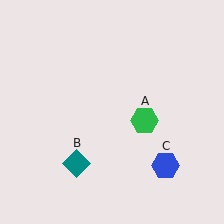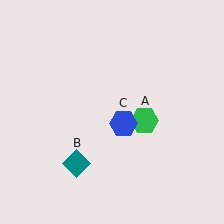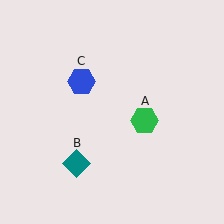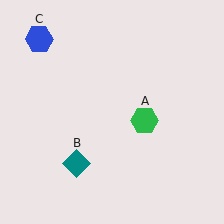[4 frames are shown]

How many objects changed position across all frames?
1 object changed position: blue hexagon (object C).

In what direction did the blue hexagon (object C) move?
The blue hexagon (object C) moved up and to the left.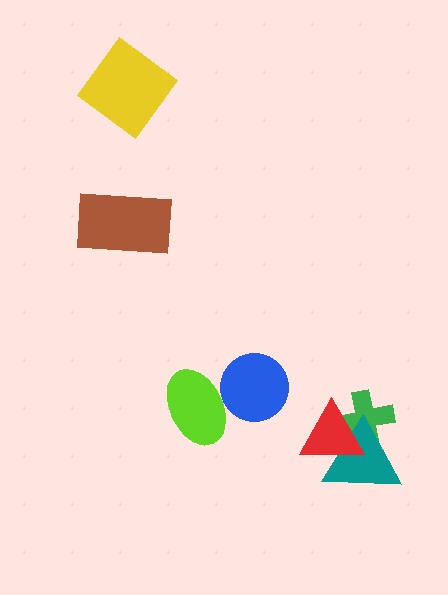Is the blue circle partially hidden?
Yes, it is partially covered by another shape.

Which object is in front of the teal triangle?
The red triangle is in front of the teal triangle.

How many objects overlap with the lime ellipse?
1 object overlaps with the lime ellipse.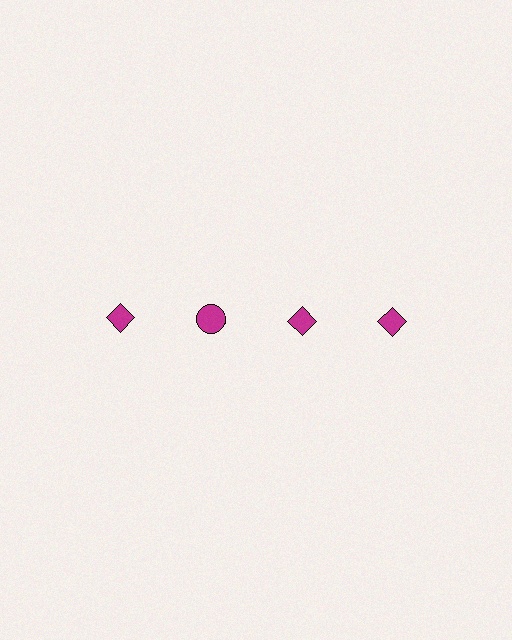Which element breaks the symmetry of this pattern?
The magenta circle in the top row, second from left column breaks the symmetry. All other shapes are magenta diamonds.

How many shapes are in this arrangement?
There are 4 shapes arranged in a grid pattern.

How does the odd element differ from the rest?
It has a different shape: circle instead of diamond.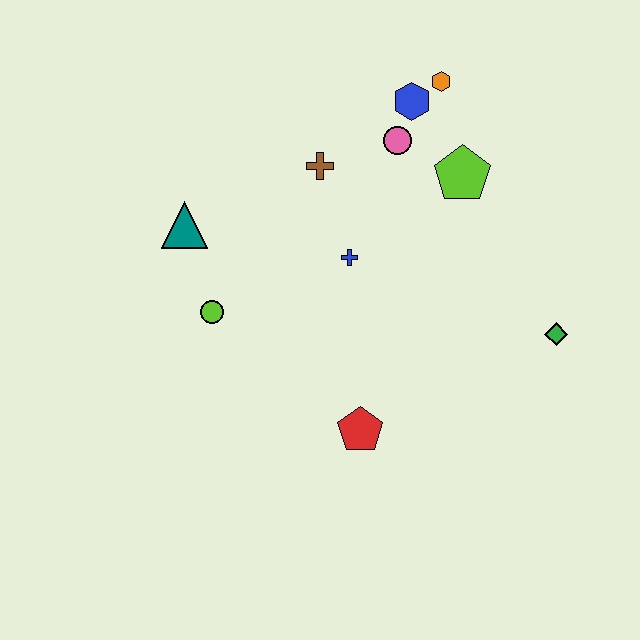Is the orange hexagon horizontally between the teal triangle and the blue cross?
No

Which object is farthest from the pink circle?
The red pentagon is farthest from the pink circle.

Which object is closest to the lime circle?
The teal triangle is closest to the lime circle.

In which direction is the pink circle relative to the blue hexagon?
The pink circle is below the blue hexagon.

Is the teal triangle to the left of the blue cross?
Yes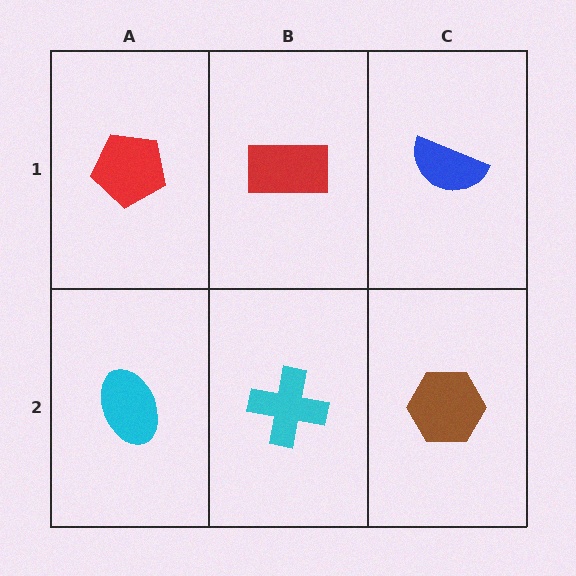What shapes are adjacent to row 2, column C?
A blue semicircle (row 1, column C), a cyan cross (row 2, column B).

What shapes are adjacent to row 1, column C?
A brown hexagon (row 2, column C), a red rectangle (row 1, column B).